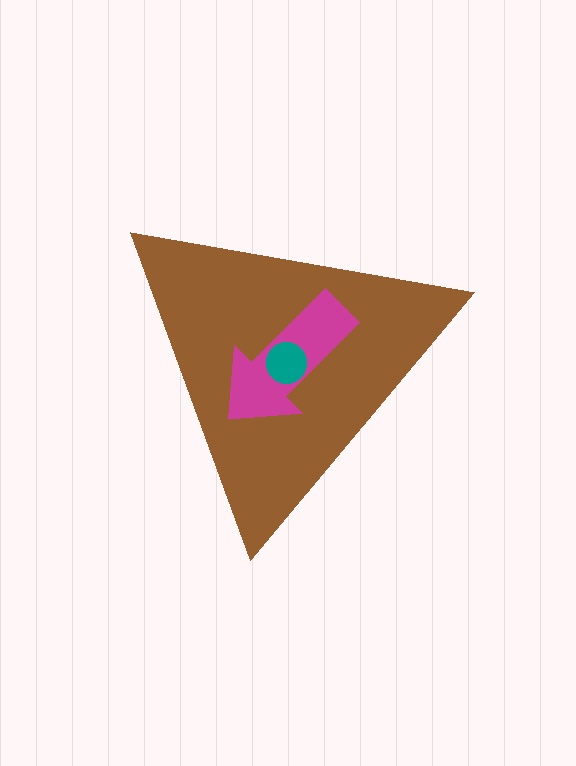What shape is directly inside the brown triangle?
The magenta arrow.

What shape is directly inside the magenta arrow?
The teal circle.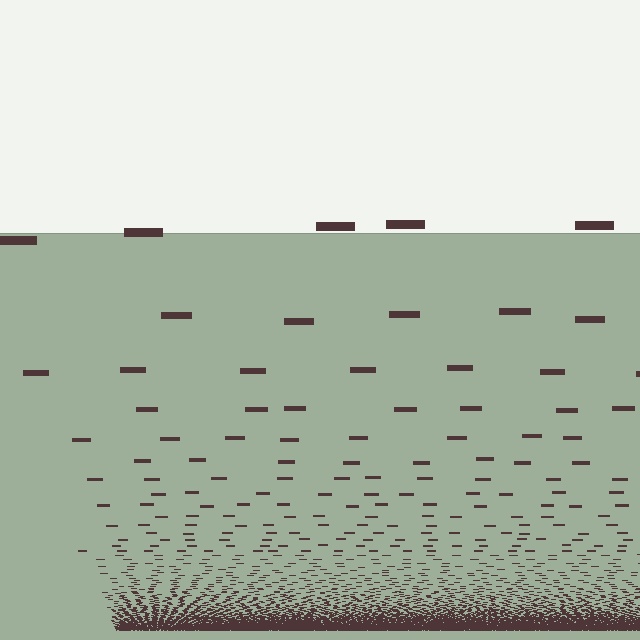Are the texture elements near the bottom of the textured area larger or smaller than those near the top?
Smaller. The gradient is inverted — elements near the bottom are smaller and denser.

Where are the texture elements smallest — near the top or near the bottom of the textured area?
Near the bottom.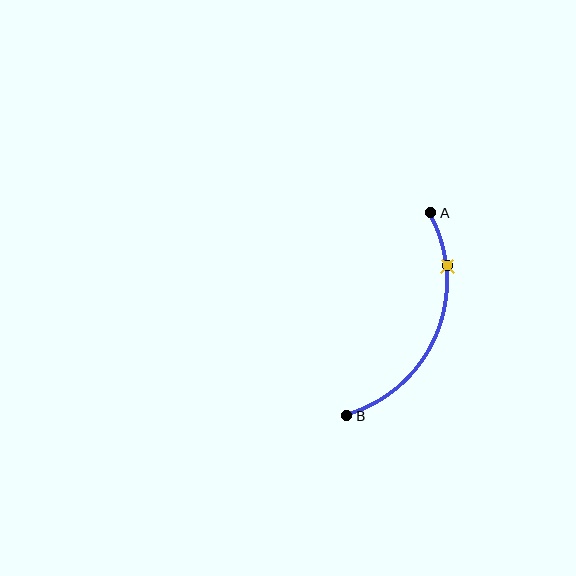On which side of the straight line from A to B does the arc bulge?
The arc bulges to the right of the straight line connecting A and B.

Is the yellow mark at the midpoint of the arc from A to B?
No. The yellow mark lies on the arc but is closer to endpoint A. The arc midpoint would be at the point on the curve equidistant along the arc from both A and B.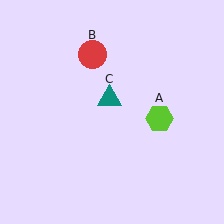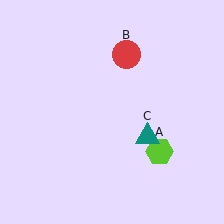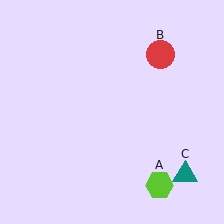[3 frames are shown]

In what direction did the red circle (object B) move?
The red circle (object B) moved right.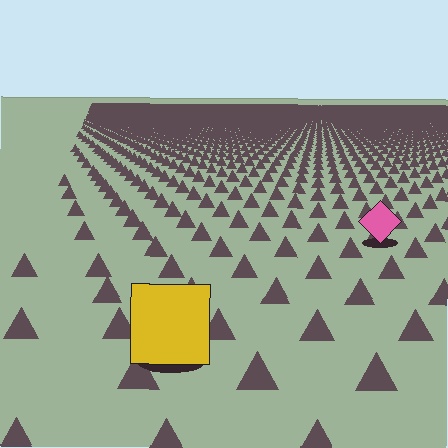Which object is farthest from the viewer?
The pink diamond is farthest from the viewer. It appears smaller and the ground texture around it is denser.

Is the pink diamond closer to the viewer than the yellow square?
No. The yellow square is closer — you can tell from the texture gradient: the ground texture is coarser near it.